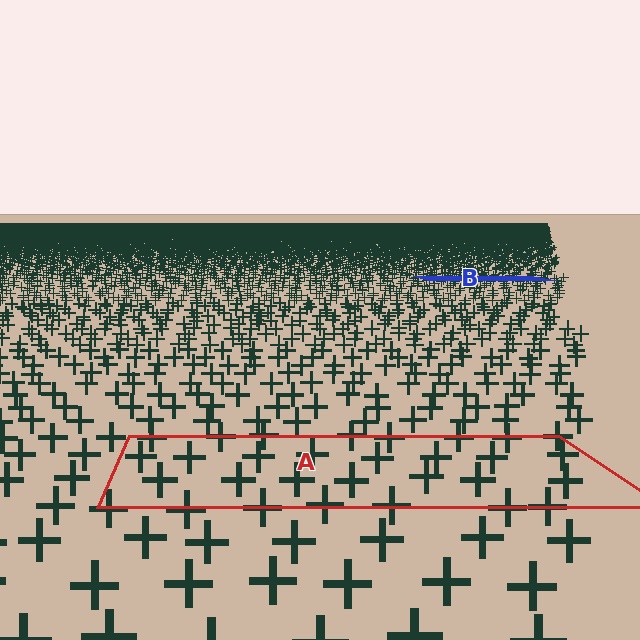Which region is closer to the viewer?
Region A is closer. The texture elements there are larger and more spread out.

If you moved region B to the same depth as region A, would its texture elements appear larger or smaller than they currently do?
They would appear larger. At a closer depth, the same texture elements are projected at a bigger on-screen size.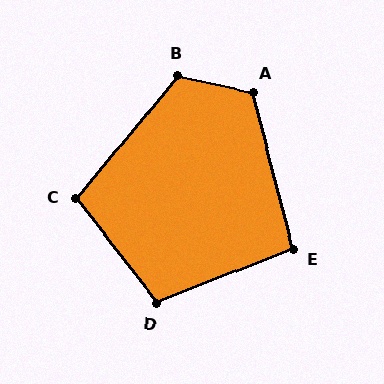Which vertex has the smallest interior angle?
E, at approximately 97 degrees.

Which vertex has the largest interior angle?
B, at approximately 118 degrees.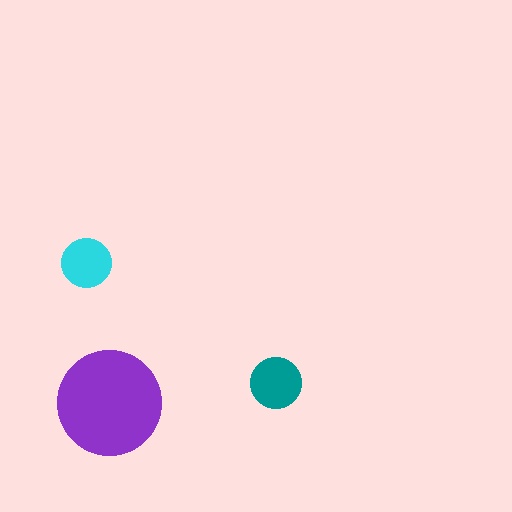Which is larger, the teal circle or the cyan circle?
The teal one.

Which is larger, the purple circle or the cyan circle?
The purple one.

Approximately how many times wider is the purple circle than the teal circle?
About 2 times wider.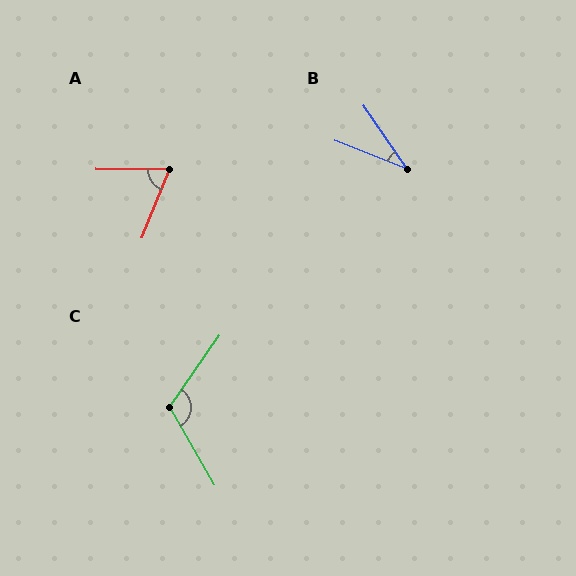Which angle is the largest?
C, at approximately 115 degrees.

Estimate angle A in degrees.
Approximately 68 degrees.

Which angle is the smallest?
B, at approximately 34 degrees.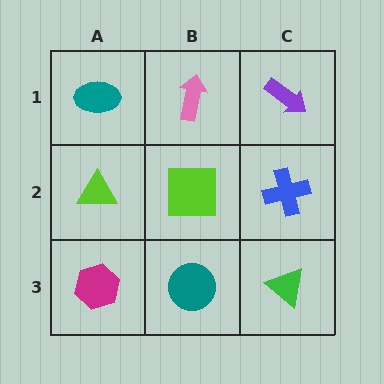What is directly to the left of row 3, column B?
A magenta hexagon.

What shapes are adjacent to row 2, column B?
A pink arrow (row 1, column B), a teal circle (row 3, column B), a lime triangle (row 2, column A), a blue cross (row 2, column C).